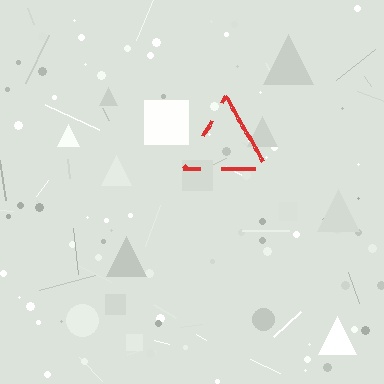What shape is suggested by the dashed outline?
The dashed outline suggests a triangle.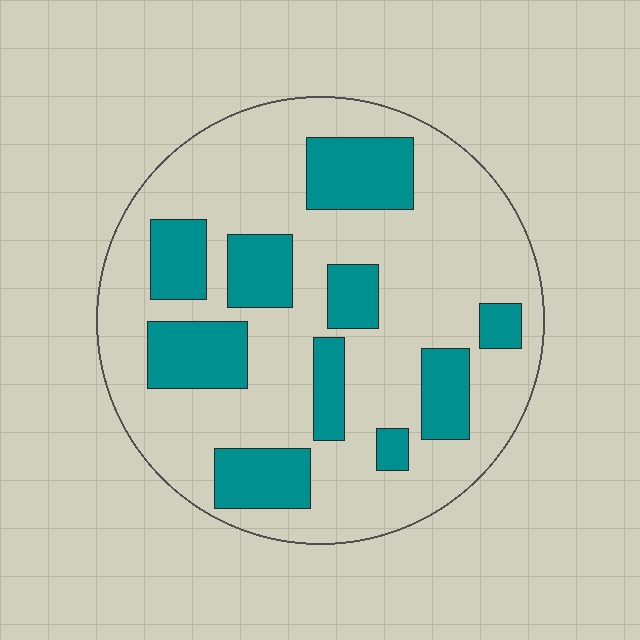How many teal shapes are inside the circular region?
10.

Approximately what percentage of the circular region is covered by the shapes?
Approximately 30%.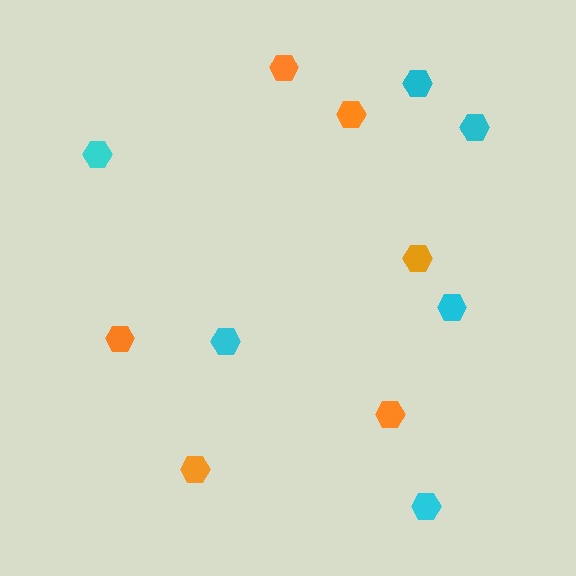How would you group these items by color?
There are 2 groups: one group of cyan hexagons (6) and one group of orange hexagons (6).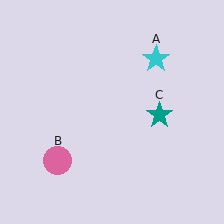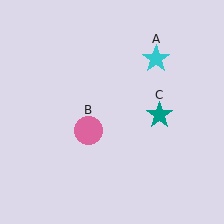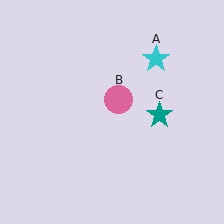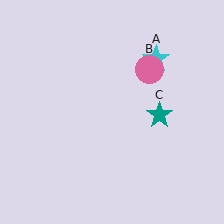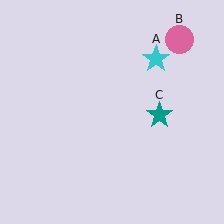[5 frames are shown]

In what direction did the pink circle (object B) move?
The pink circle (object B) moved up and to the right.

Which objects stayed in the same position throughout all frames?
Cyan star (object A) and teal star (object C) remained stationary.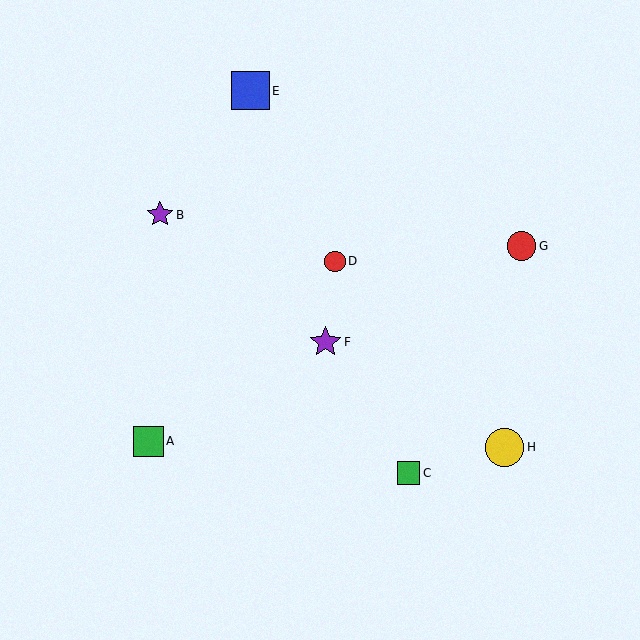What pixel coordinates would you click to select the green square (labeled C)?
Click at (409, 473) to select the green square C.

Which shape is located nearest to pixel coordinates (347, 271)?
The red circle (labeled D) at (335, 261) is nearest to that location.